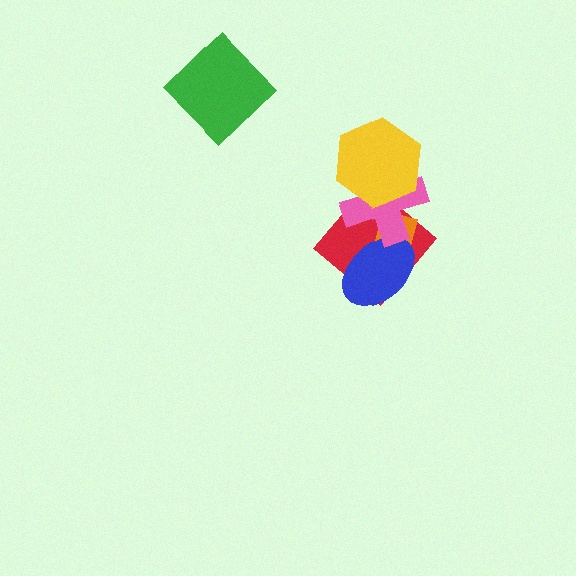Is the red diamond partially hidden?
Yes, it is partially covered by another shape.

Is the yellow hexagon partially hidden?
No, no other shape covers it.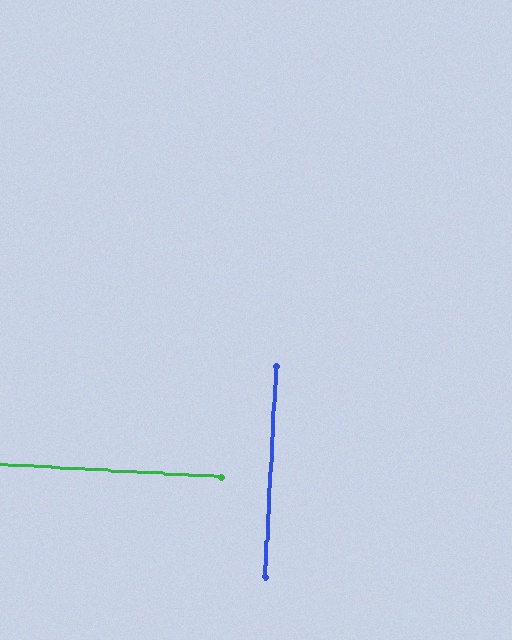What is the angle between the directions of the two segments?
Approximately 90 degrees.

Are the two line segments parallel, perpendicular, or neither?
Perpendicular — they meet at approximately 90°.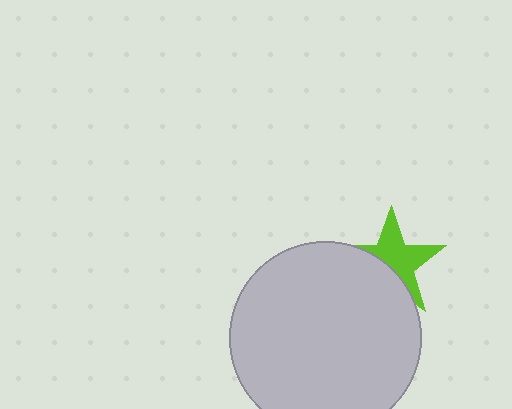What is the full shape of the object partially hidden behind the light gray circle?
The partially hidden object is a lime star.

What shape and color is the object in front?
The object in front is a light gray circle.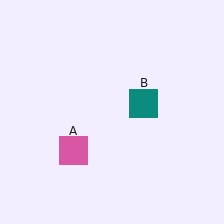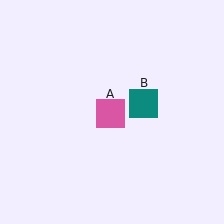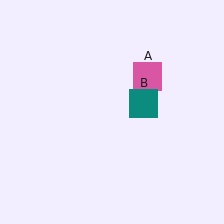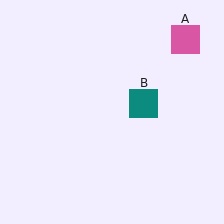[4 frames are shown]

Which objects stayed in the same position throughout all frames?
Teal square (object B) remained stationary.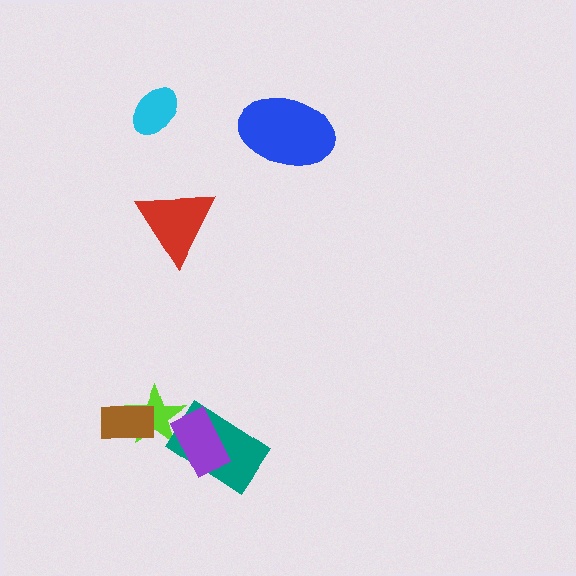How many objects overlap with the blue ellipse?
0 objects overlap with the blue ellipse.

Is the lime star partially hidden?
Yes, it is partially covered by another shape.